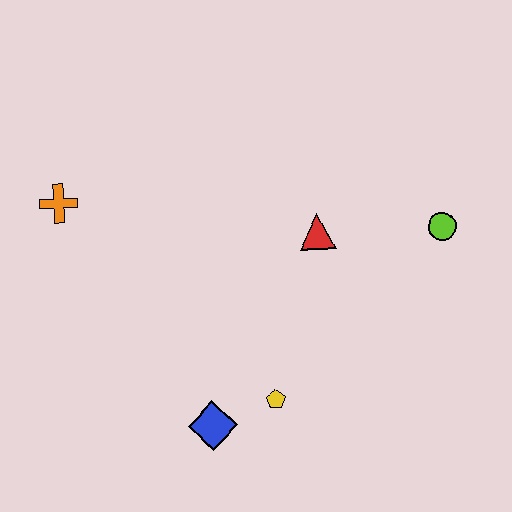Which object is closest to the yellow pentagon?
The blue diamond is closest to the yellow pentagon.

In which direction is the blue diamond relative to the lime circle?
The blue diamond is to the left of the lime circle.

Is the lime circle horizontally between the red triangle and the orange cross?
No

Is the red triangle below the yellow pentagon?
No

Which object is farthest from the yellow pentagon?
The orange cross is farthest from the yellow pentagon.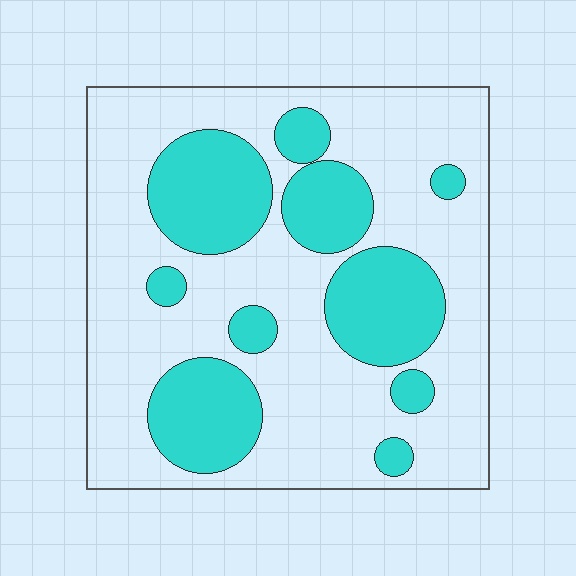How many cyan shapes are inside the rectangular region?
10.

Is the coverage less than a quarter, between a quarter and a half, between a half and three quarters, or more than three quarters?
Between a quarter and a half.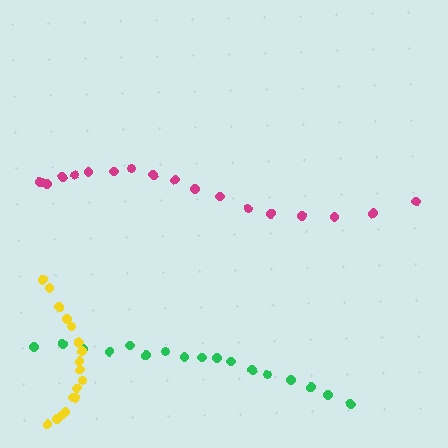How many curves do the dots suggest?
There are 3 distinct paths.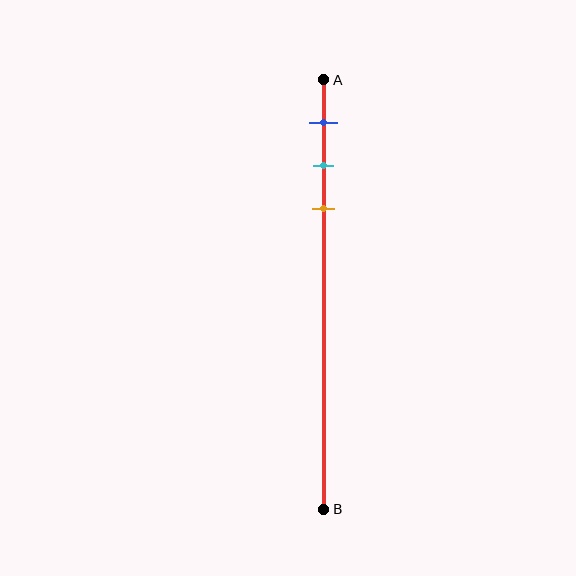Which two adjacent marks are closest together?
The cyan and orange marks are the closest adjacent pair.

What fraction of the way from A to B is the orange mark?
The orange mark is approximately 30% (0.3) of the way from A to B.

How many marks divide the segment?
There are 3 marks dividing the segment.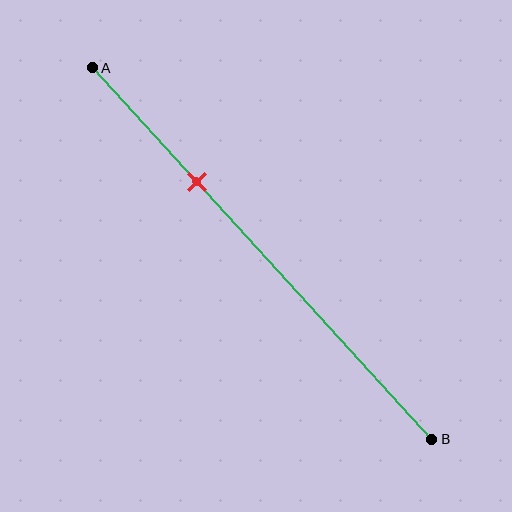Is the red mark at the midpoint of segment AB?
No, the mark is at about 30% from A, not at the 50% midpoint.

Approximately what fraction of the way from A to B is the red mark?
The red mark is approximately 30% of the way from A to B.